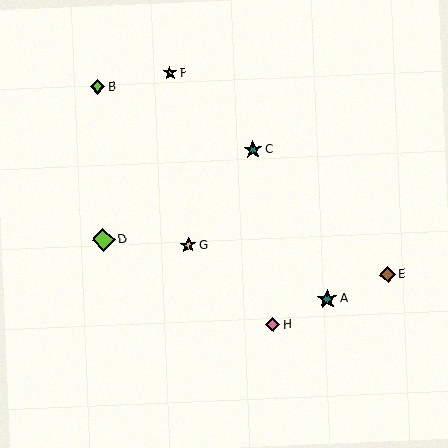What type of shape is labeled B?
Shape B is a lime diamond.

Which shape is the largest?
The lime diamond (labeled D) is the largest.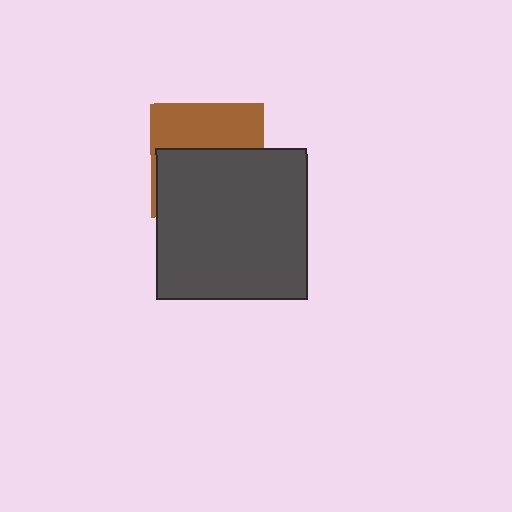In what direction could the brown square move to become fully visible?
The brown square could move up. That would shift it out from behind the dark gray square entirely.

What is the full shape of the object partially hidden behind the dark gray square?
The partially hidden object is a brown square.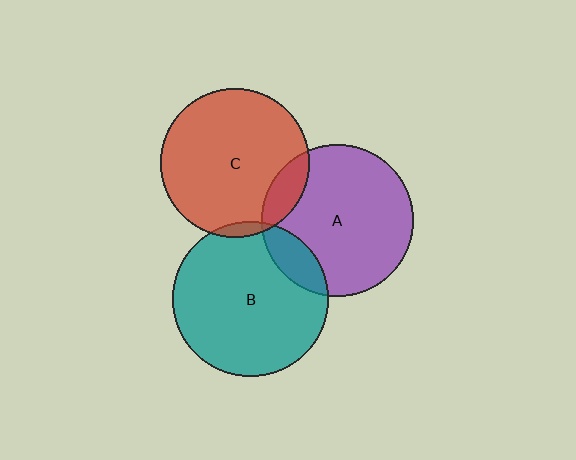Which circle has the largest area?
Circle B (teal).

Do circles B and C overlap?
Yes.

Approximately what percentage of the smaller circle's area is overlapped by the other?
Approximately 5%.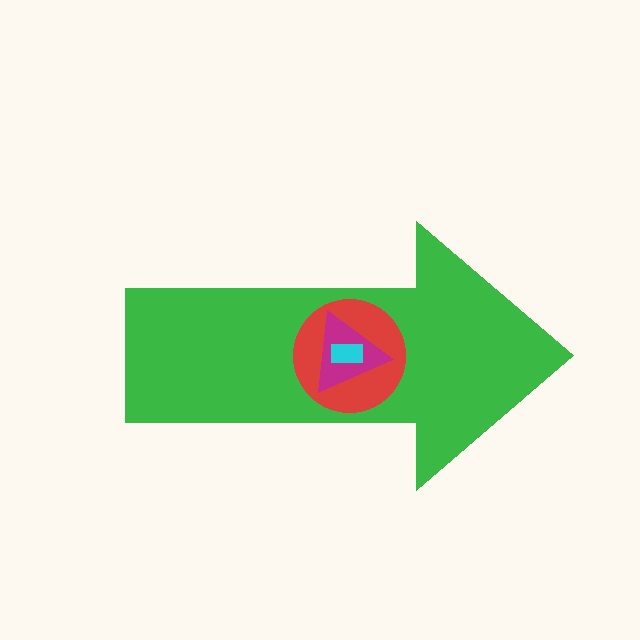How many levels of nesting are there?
4.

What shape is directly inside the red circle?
The magenta triangle.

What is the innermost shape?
The cyan rectangle.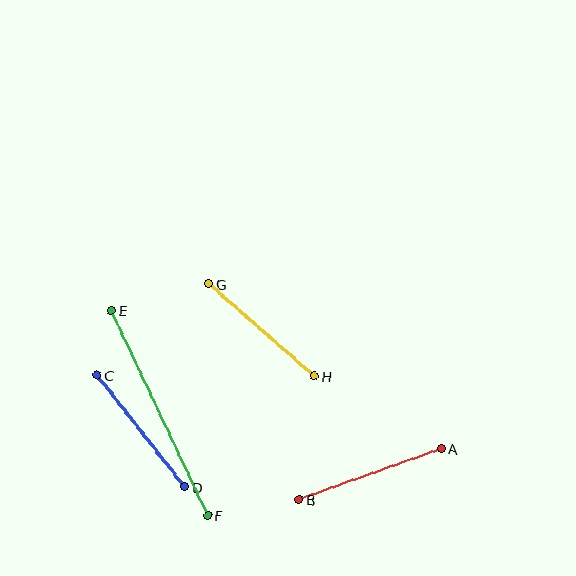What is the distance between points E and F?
The distance is approximately 227 pixels.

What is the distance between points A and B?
The distance is approximately 151 pixels.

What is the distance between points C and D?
The distance is approximately 142 pixels.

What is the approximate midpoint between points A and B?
The midpoint is at approximately (370, 474) pixels.